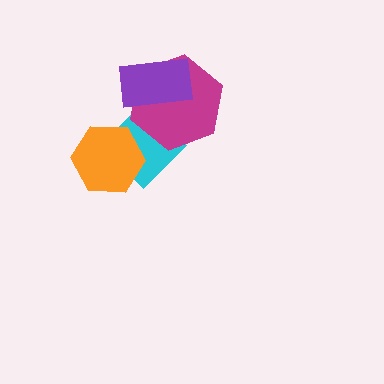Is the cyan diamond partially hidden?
Yes, it is partially covered by another shape.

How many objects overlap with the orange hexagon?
1 object overlaps with the orange hexagon.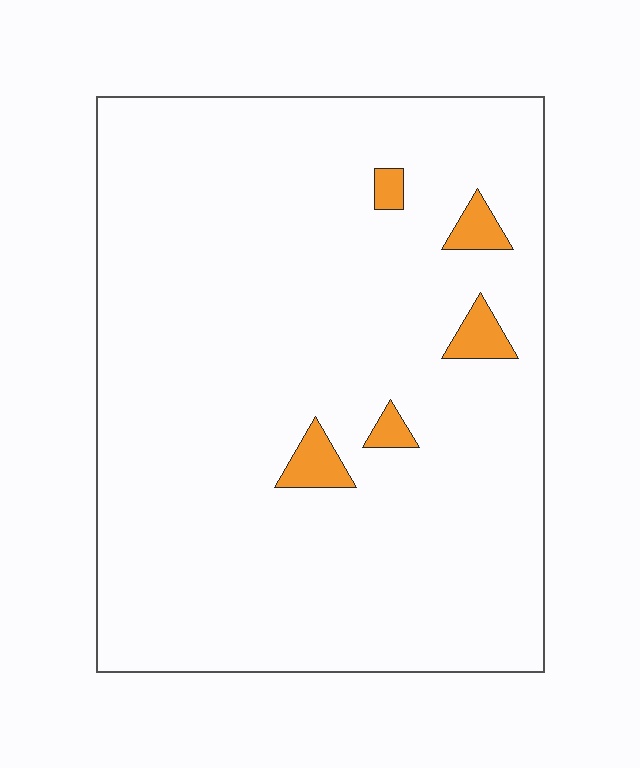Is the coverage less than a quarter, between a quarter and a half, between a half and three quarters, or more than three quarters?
Less than a quarter.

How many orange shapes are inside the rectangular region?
5.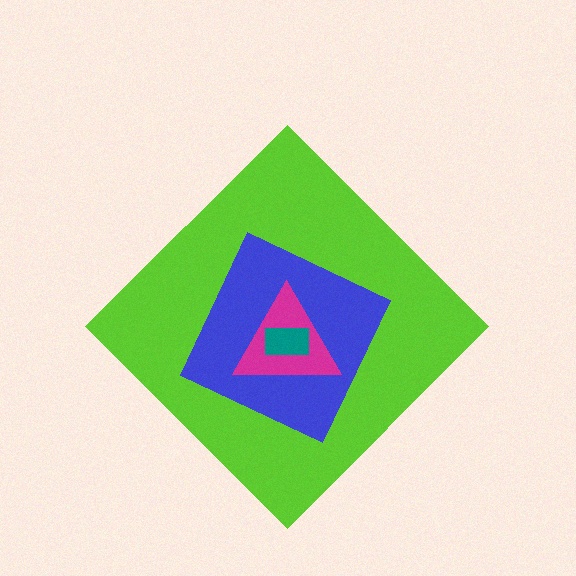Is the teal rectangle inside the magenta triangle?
Yes.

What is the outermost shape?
The lime diamond.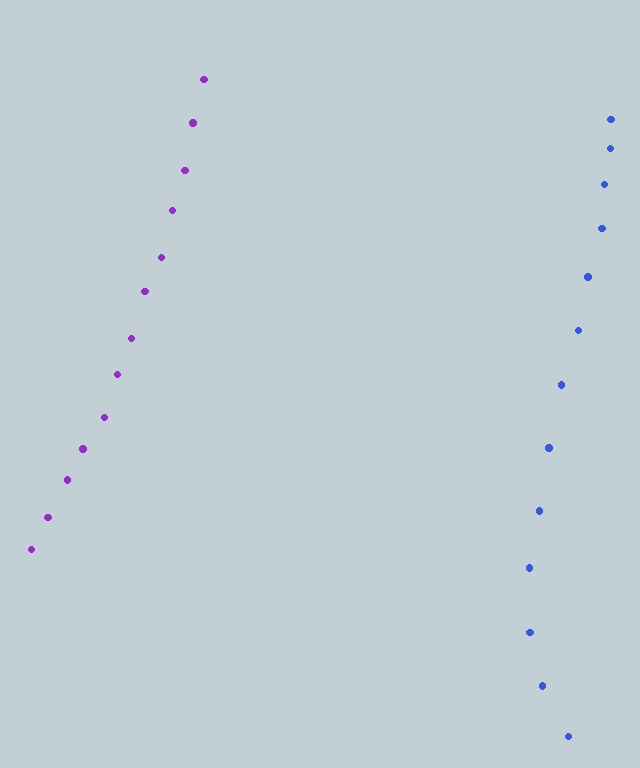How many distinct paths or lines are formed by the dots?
There are 2 distinct paths.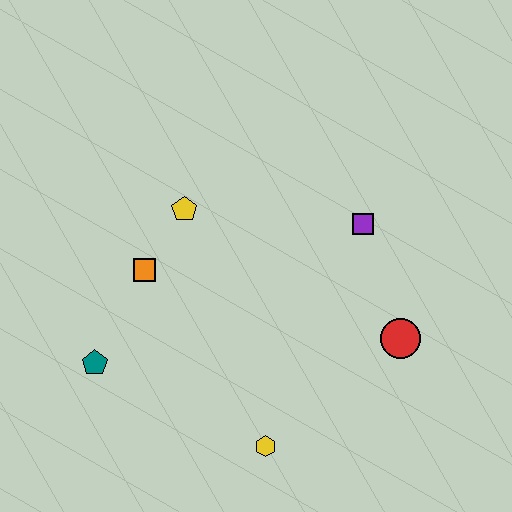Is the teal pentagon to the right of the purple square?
No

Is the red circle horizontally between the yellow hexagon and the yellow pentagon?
No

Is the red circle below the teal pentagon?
No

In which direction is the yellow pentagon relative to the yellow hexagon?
The yellow pentagon is above the yellow hexagon.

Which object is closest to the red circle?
The purple square is closest to the red circle.